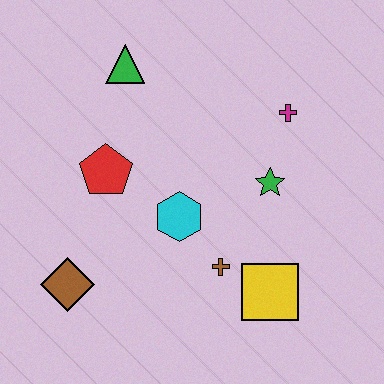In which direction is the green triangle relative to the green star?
The green triangle is to the left of the green star.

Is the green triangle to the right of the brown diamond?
Yes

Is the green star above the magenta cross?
No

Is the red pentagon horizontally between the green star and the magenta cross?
No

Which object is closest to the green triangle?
The red pentagon is closest to the green triangle.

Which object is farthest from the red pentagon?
The yellow square is farthest from the red pentagon.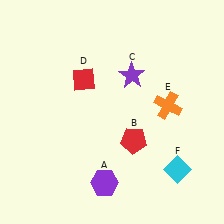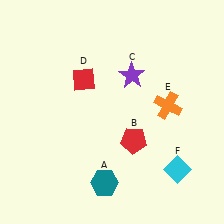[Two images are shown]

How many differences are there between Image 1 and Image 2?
There is 1 difference between the two images.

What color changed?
The hexagon (A) changed from purple in Image 1 to teal in Image 2.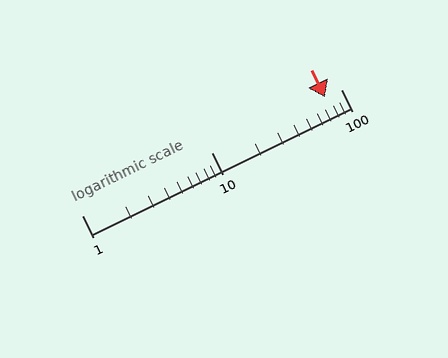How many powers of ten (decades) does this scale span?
The scale spans 2 decades, from 1 to 100.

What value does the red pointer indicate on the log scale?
The pointer indicates approximately 76.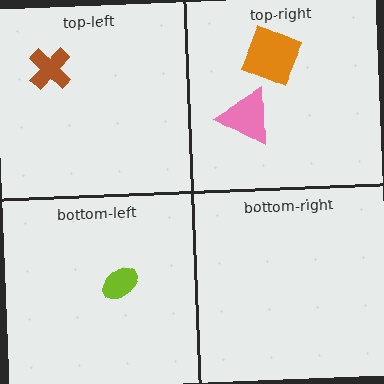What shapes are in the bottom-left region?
The lime ellipse.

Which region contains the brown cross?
The top-left region.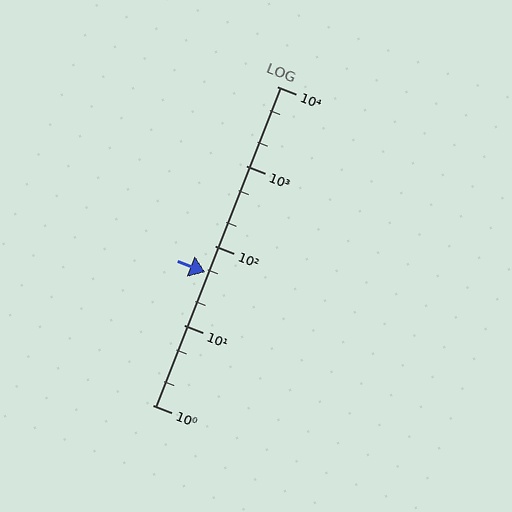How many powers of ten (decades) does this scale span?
The scale spans 4 decades, from 1 to 10000.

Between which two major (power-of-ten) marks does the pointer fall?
The pointer is between 10 and 100.